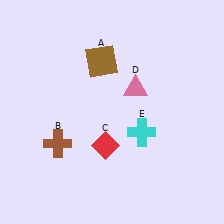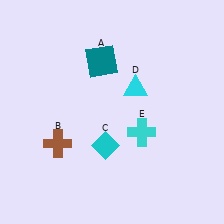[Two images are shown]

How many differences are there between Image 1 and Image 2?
There are 3 differences between the two images.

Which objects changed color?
A changed from brown to teal. C changed from red to cyan. D changed from pink to cyan.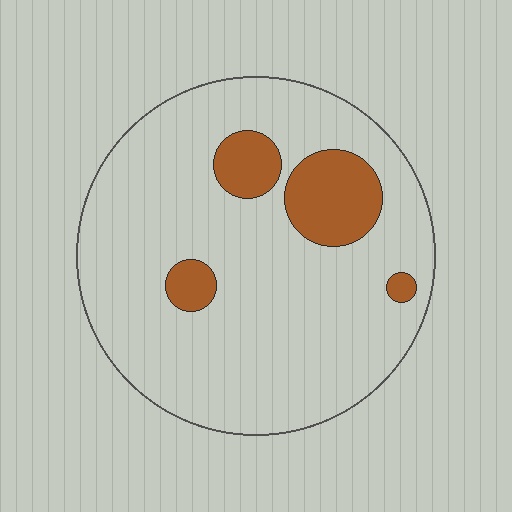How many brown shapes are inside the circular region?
4.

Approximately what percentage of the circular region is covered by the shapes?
Approximately 15%.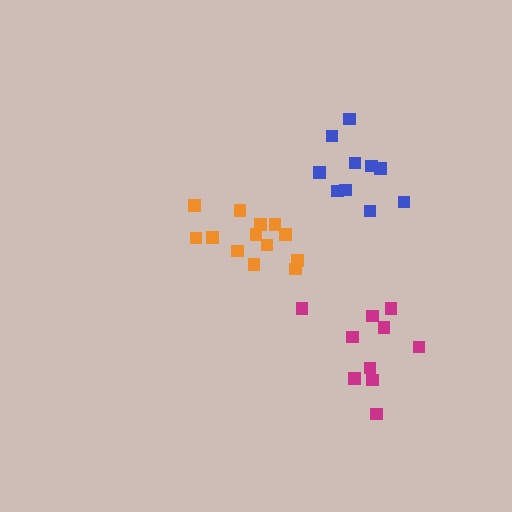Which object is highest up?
The blue cluster is topmost.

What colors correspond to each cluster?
The clusters are colored: blue, orange, magenta.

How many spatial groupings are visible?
There are 3 spatial groupings.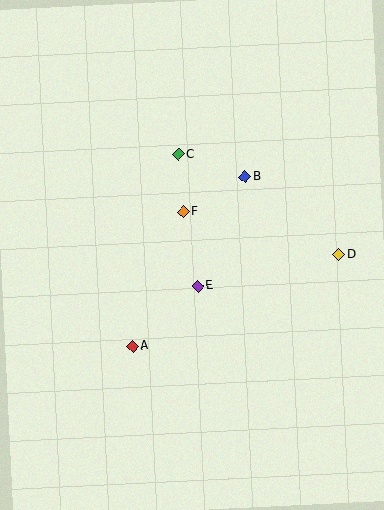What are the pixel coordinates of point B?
Point B is at (245, 177).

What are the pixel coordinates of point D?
Point D is at (339, 255).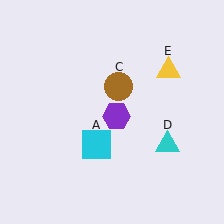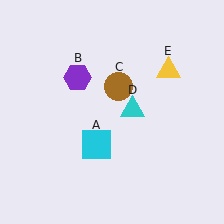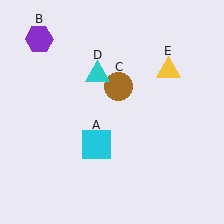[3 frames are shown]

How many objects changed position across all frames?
2 objects changed position: purple hexagon (object B), cyan triangle (object D).